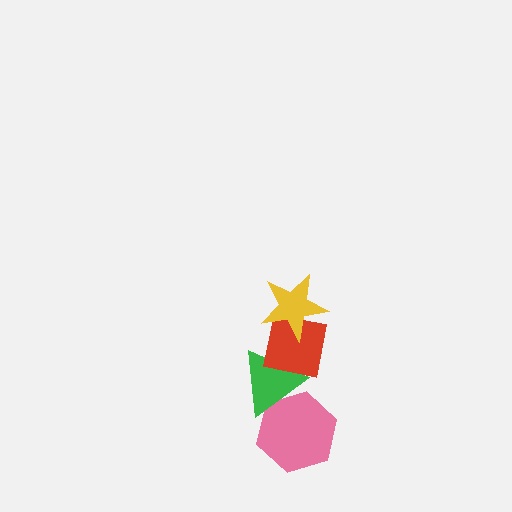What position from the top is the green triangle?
The green triangle is 3rd from the top.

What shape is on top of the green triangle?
The red square is on top of the green triangle.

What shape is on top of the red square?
The yellow star is on top of the red square.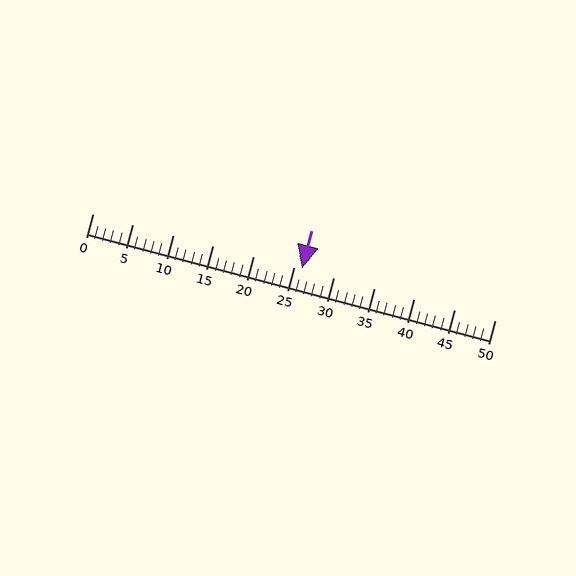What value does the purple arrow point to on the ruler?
The purple arrow points to approximately 26.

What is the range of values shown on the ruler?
The ruler shows values from 0 to 50.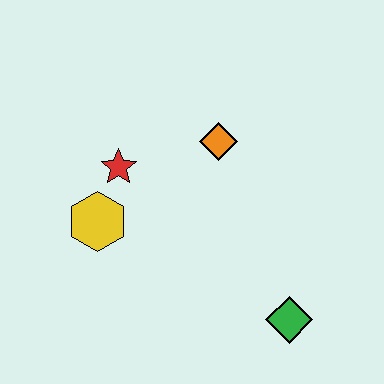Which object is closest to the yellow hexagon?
The red star is closest to the yellow hexagon.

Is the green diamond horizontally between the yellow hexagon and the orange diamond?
No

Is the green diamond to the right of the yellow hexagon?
Yes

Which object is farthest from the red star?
The green diamond is farthest from the red star.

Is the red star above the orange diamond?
No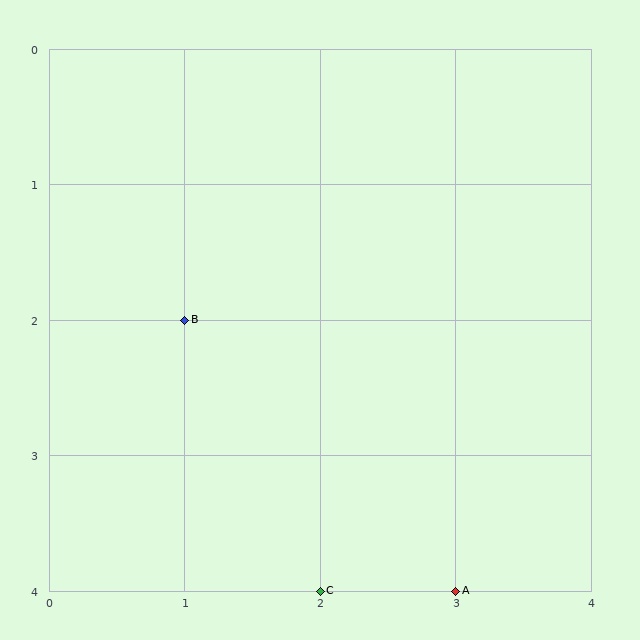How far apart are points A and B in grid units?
Points A and B are 2 columns and 2 rows apart (about 2.8 grid units diagonally).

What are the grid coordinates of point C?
Point C is at grid coordinates (2, 4).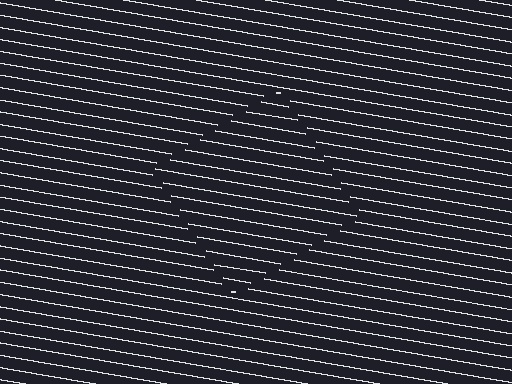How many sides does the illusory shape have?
4 sides — the line-ends trace a square.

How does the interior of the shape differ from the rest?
The interior of the shape contains the same grating, shifted by half a period — the contour is defined by the phase discontinuity where line-ends from the inner and outer gratings abut.